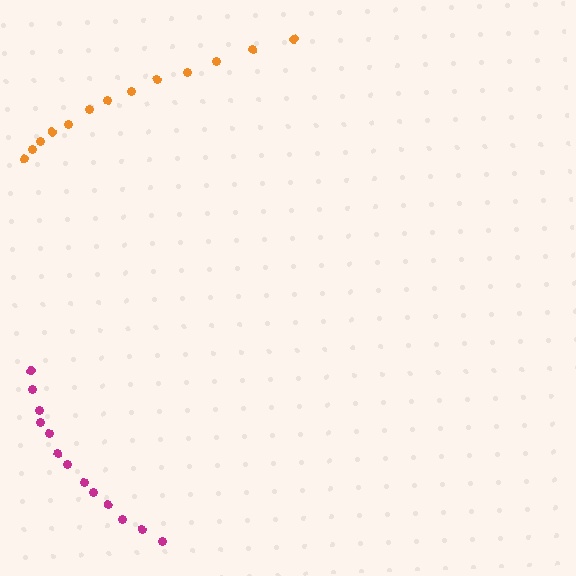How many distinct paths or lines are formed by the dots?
There are 2 distinct paths.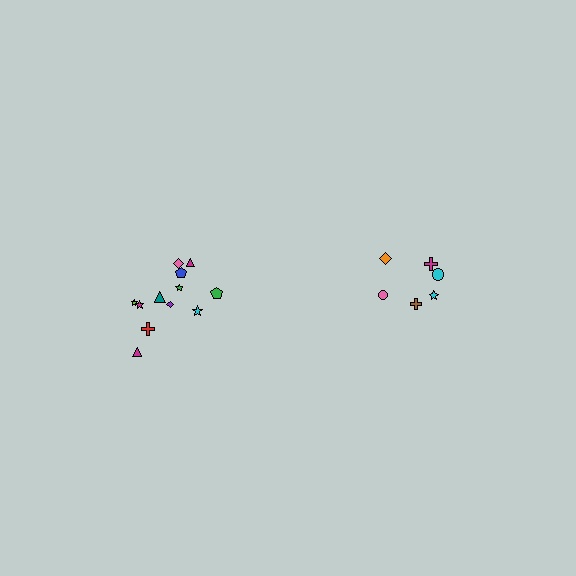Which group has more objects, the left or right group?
The left group.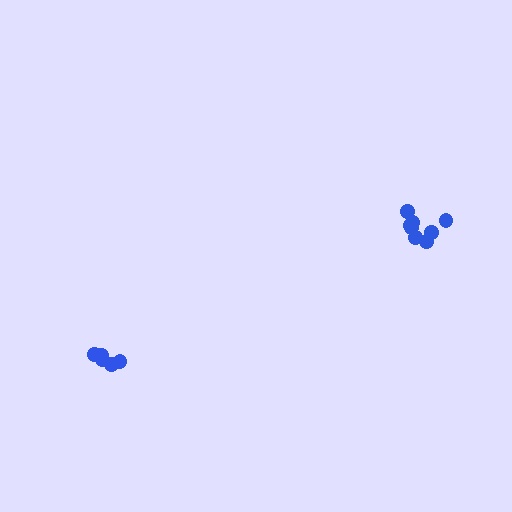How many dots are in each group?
Group 1: 5 dots, Group 2: 8 dots (13 total).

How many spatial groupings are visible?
There are 2 spatial groupings.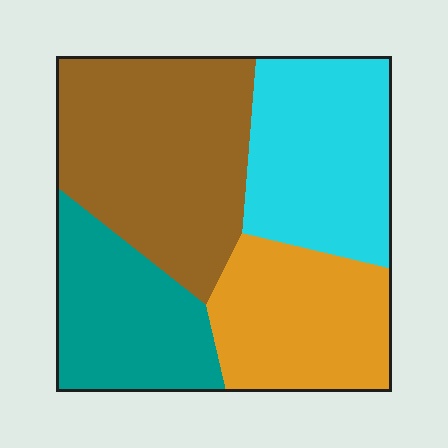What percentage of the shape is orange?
Orange takes up less than a quarter of the shape.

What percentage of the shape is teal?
Teal covers 20% of the shape.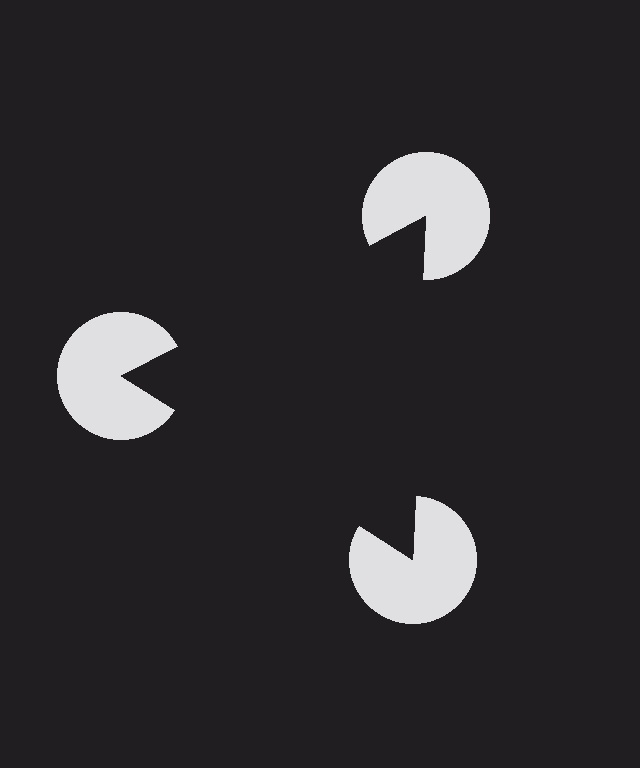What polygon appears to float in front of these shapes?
An illusory triangle — its edges are inferred from the aligned wedge cuts in the pac-man discs, not physically drawn.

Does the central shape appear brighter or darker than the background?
It typically appears slightly darker than the background, even though no actual brightness change is drawn.